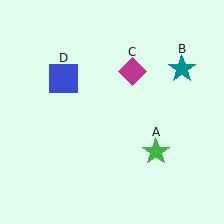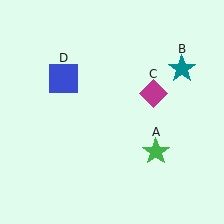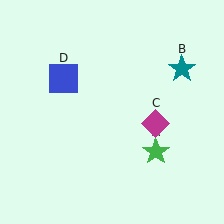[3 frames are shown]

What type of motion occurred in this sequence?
The magenta diamond (object C) rotated clockwise around the center of the scene.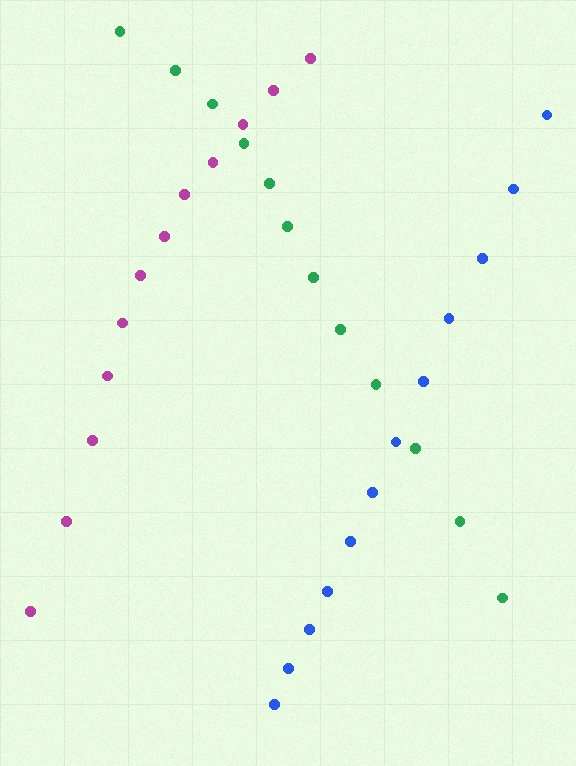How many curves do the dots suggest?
There are 3 distinct paths.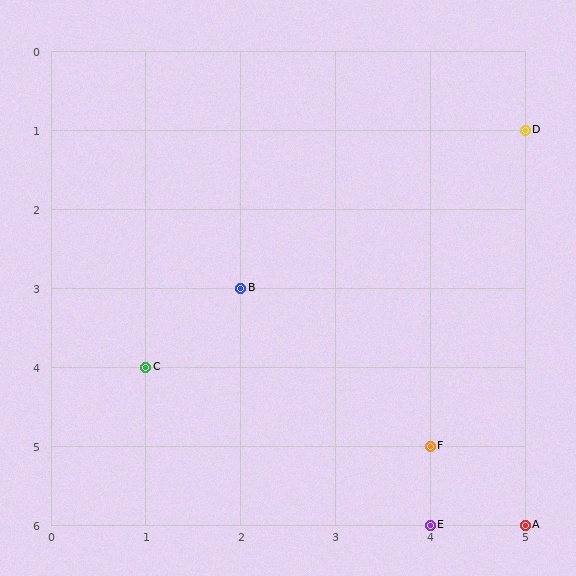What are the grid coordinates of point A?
Point A is at grid coordinates (5, 6).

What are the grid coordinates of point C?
Point C is at grid coordinates (1, 4).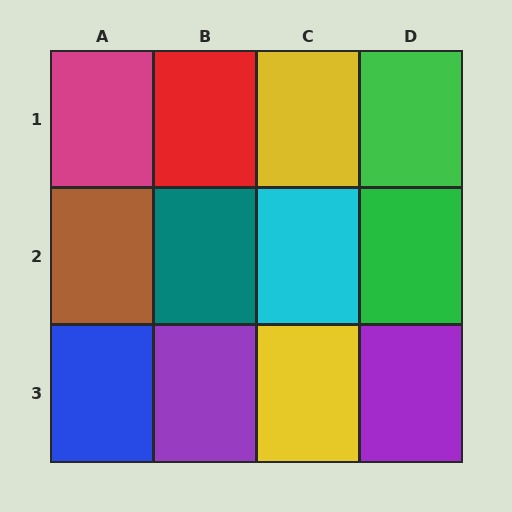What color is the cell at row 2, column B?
Teal.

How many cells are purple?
2 cells are purple.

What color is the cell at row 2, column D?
Green.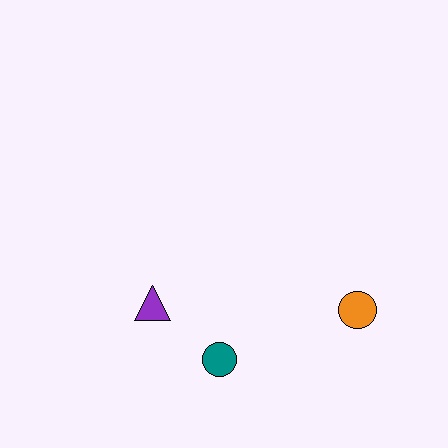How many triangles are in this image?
There is 1 triangle.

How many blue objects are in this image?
There are no blue objects.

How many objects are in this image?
There are 3 objects.